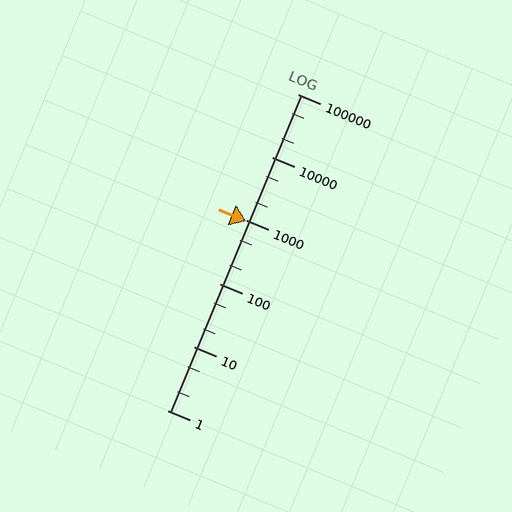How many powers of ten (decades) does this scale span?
The scale spans 5 decades, from 1 to 100000.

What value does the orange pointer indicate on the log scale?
The pointer indicates approximately 980.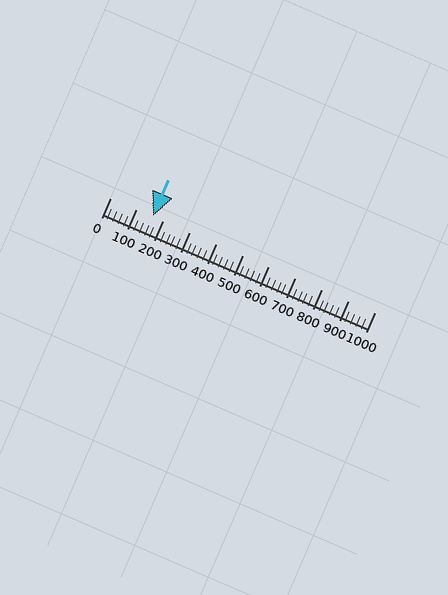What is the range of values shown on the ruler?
The ruler shows values from 0 to 1000.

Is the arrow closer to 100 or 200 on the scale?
The arrow is closer to 200.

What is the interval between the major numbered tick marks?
The major tick marks are spaced 100 units apart.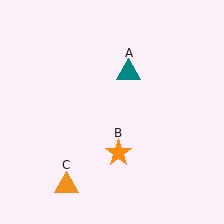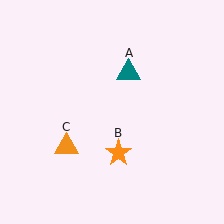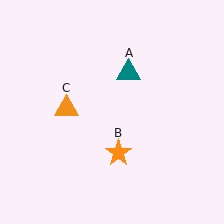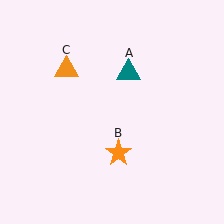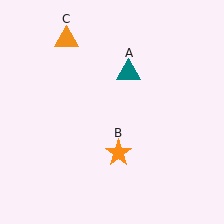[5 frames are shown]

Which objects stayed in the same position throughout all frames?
Teal triangle (object A) and orange star (object B) remained stationary.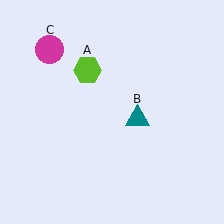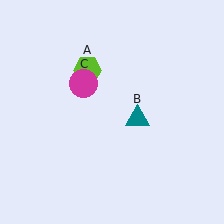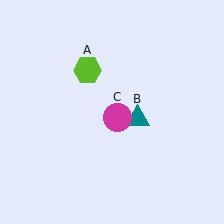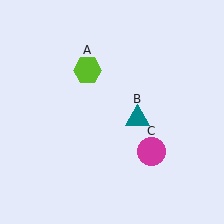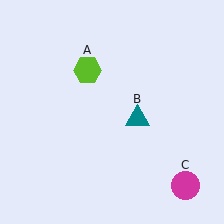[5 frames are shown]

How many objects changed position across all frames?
1 object changed position: magenta circle (object C).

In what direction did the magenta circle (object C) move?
The magenta circle (object C) moved down and to the right.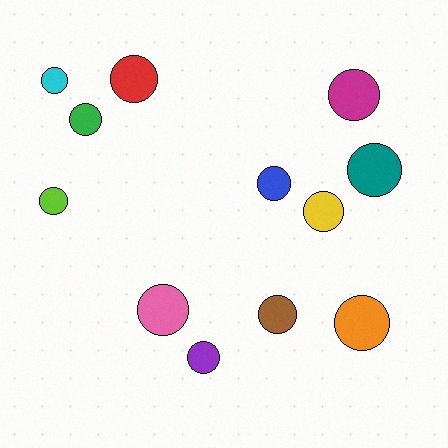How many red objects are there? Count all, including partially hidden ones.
There is 1 red object.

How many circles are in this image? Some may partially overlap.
There are 12 circles.